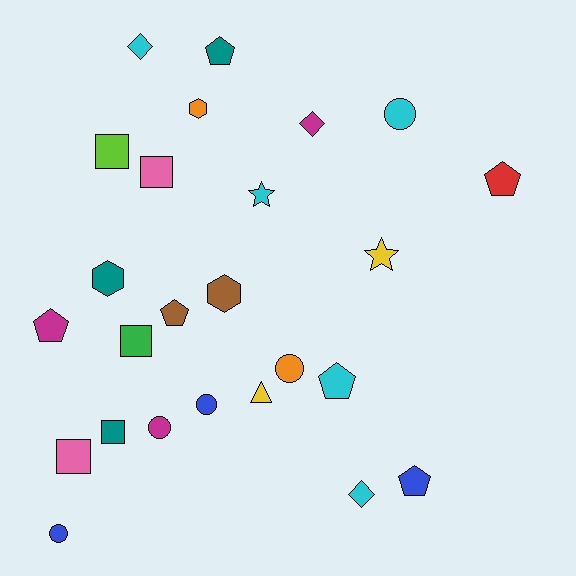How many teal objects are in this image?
There are 3 teal objects.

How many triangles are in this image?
There is 1 triangle.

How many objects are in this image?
There are 25 objects.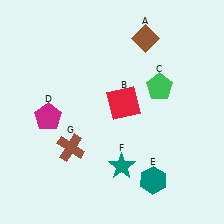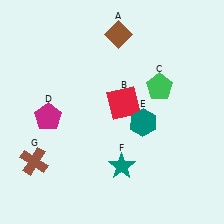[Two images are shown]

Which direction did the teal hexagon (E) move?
The teal hexagon (E) moved up.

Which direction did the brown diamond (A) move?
The brown diamond (A) moved left.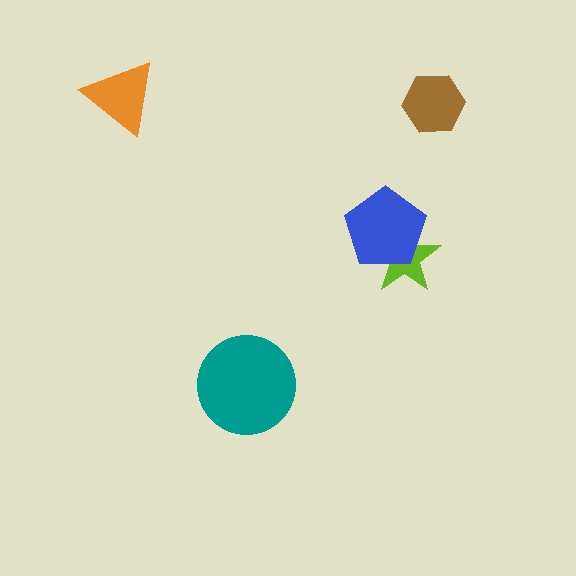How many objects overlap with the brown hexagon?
0 objects overlap with the brown hexagon.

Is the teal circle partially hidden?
No, no other shape covers it.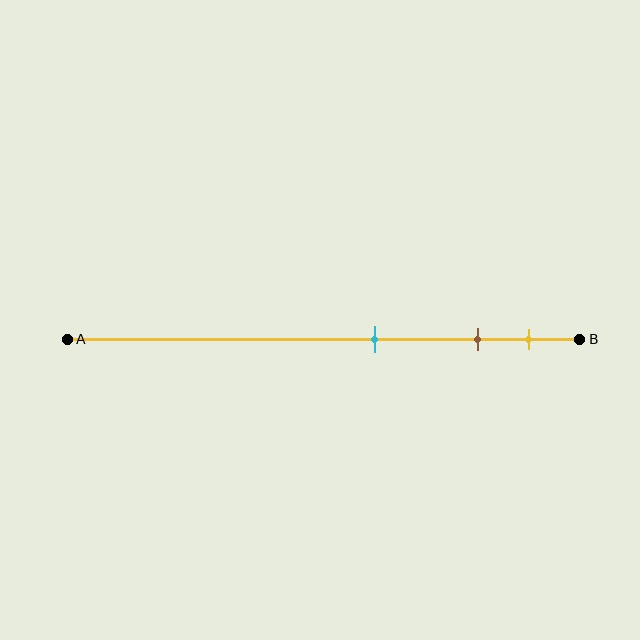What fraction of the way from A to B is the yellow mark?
The yellow mark is approximately 90% (0.9) of the way from A to B.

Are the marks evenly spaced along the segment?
No, the marks are not evenly spaced.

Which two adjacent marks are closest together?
The brown and yellow marks are the closest adjacent pair.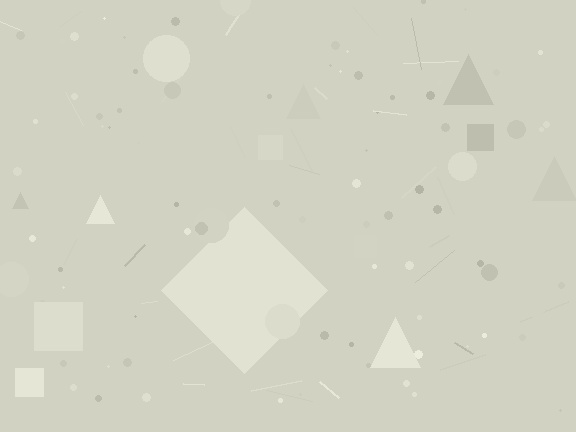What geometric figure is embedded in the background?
A diamond is embedded in the background.